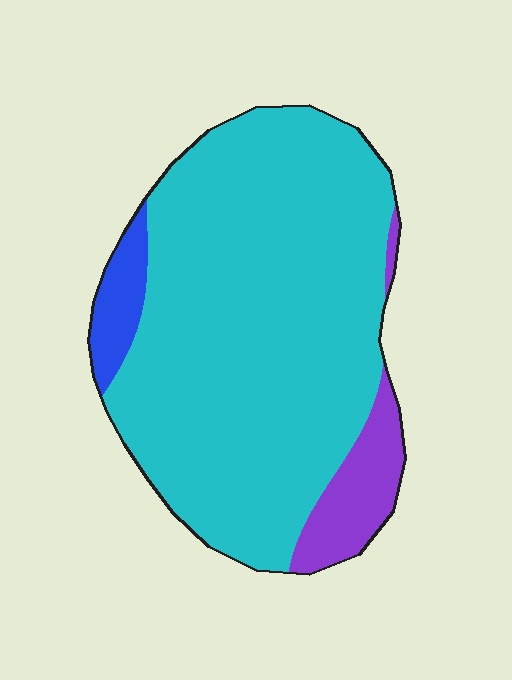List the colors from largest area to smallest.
From largest to smallest: cyan, purple, blue.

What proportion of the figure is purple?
Purple takes up about one tenth (1/10) of the figure.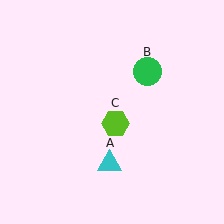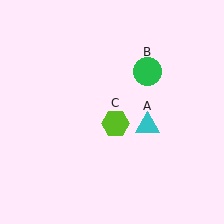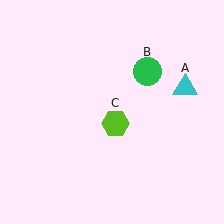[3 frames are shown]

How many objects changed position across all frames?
1 object changed position: cyan triangle (object A).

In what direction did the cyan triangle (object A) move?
The cyan triangle (object A) moved up and to the right.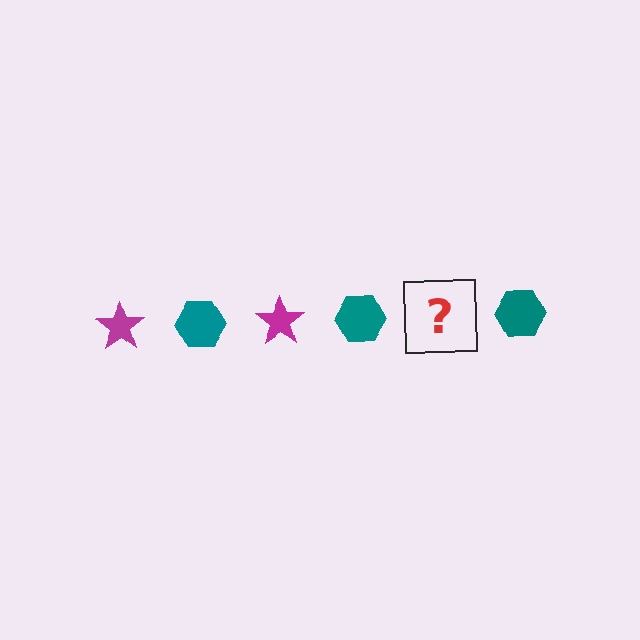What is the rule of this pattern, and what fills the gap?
The rule is that the pattern alternates between magenta star and teal hexagon. The gap should be filled with a magenta star.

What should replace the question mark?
The question mark should be replaced with a magenta star.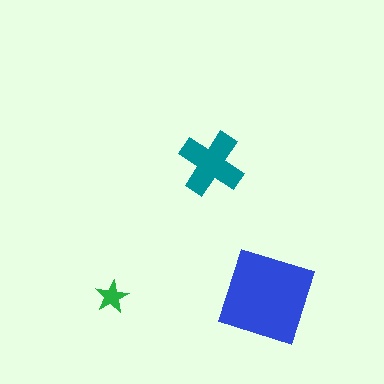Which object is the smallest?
The green star.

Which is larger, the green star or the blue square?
The blue square.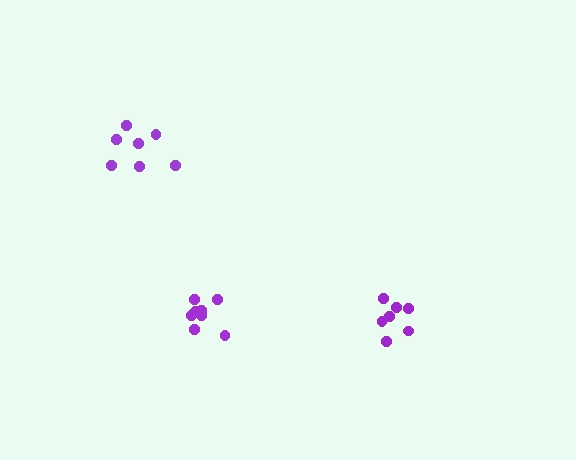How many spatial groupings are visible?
There are 3 spatial groupings.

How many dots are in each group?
Group 1: 9 dots, Group 2: 7 dots, Group 3: 7 dots (23 total).